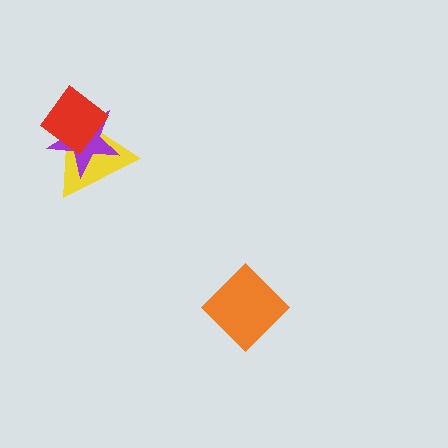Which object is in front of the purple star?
The red diamond is in front of the purple star.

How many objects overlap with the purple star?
2 objects overlap with the purple star.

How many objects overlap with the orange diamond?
0 objects overlap with the orange diamond.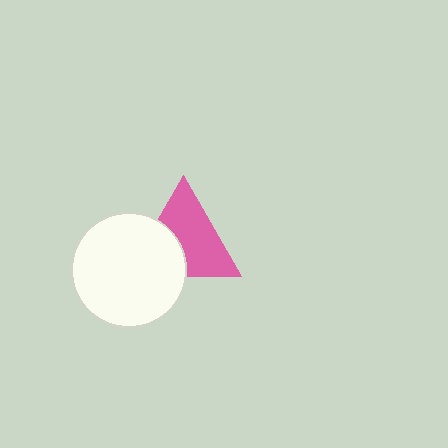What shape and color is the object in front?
The object in front is a white circle.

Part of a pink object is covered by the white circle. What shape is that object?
It is a triangle.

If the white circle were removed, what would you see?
You would see the complete pink triangle.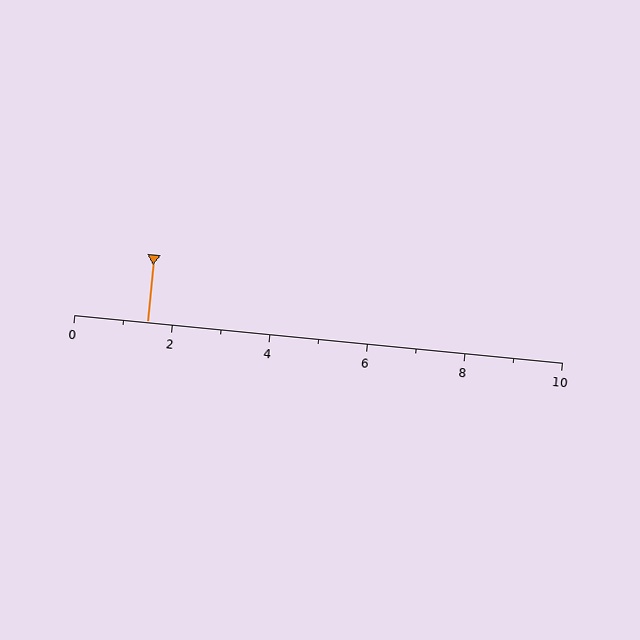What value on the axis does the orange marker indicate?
The marker indicates approximately 1.5.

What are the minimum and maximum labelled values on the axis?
The axis runs from 0 to 10.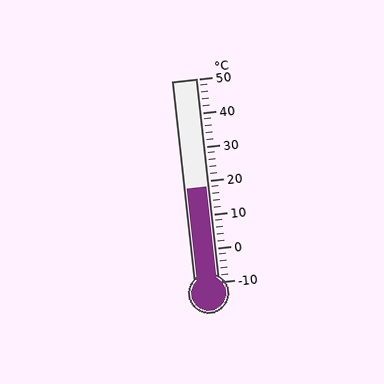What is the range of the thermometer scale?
The thermometer scale ranges from -10°C to 50°C.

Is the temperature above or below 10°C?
The temperature is above 10°C.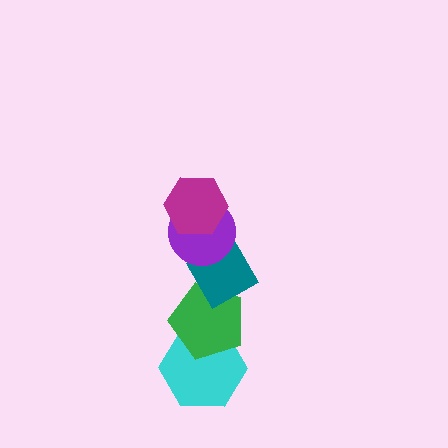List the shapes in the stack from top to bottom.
From top to bottom: the magenta hexagon, the purple circle, the teal diamond, the green pentagon, the cyan hexagon.